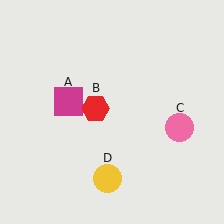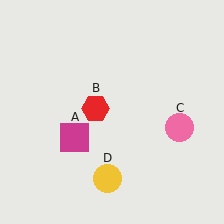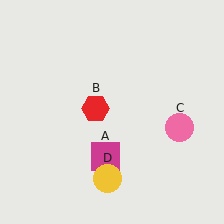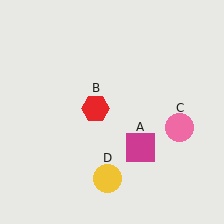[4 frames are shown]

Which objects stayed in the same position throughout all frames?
Red hexagon (object B) and pink circle (object C) and yellow circle (object D) remained stationary.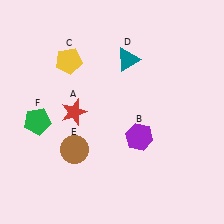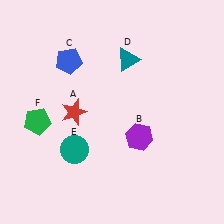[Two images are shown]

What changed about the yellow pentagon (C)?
In Image 1, C is yellow. In Image 2, it changed to blue.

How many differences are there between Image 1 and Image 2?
There are 2 differences between the two images.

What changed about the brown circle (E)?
In Image 1, E is brown. In Image 2, it changed to teal.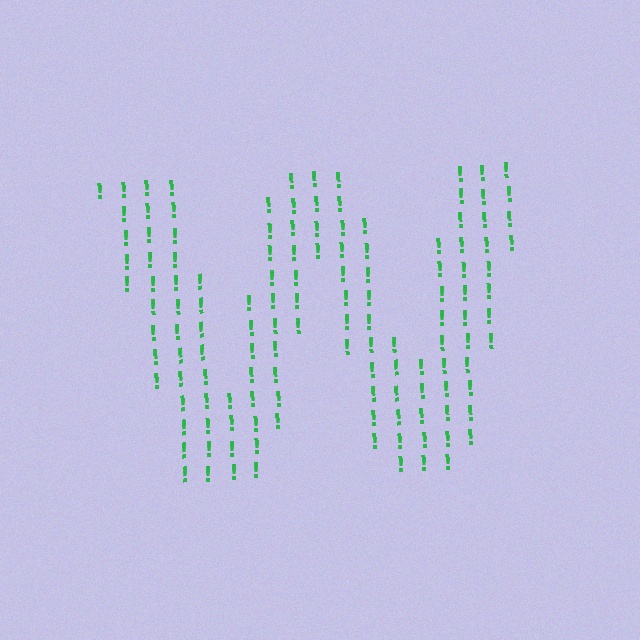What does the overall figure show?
The overall figure shows the letter W.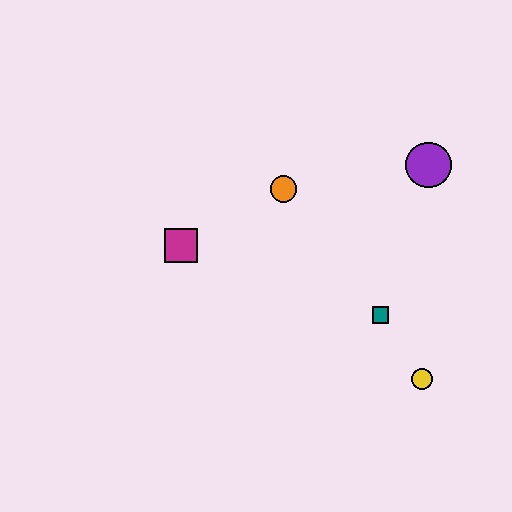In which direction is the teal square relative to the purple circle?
The teal square is below the purple circle.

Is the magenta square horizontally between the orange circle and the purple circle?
No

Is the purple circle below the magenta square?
No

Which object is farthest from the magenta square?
The yellow circle is farthest from the magenta square.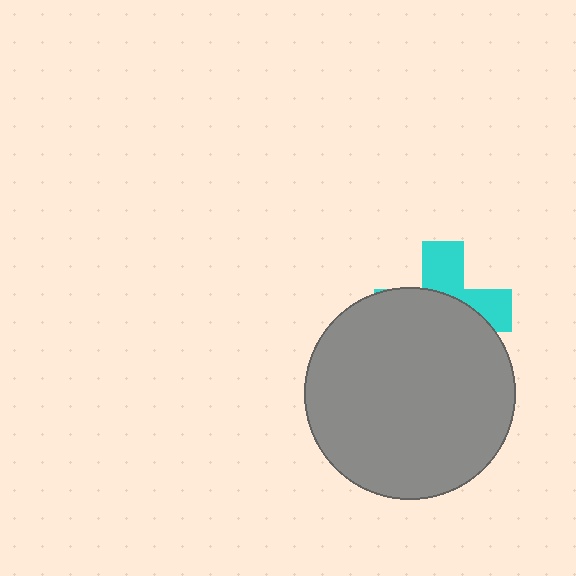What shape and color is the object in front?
The object in front is a gray circle.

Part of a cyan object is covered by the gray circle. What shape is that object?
It is a cross.